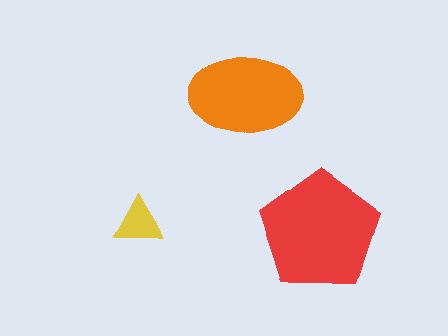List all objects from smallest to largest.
The yellow triangle, the orange ellipse, the red pentagon.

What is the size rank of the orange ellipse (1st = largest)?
2nd.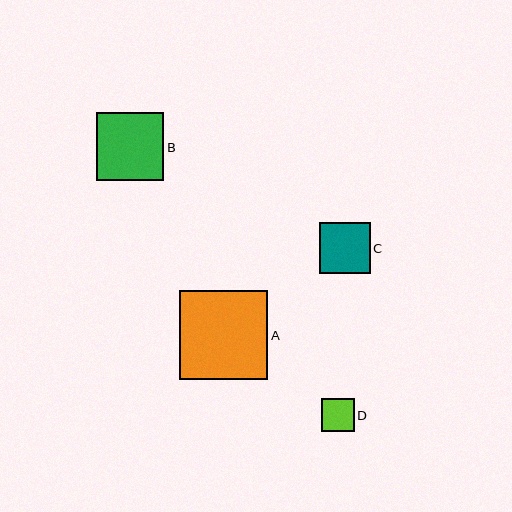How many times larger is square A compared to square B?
Square A is approximately 1.3 times the size of square B.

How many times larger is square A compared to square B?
Square A is approximately 1.3 times the size of square B.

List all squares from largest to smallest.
From largest to smallest: A, B, C, D.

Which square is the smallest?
Square D is the smallest with a size of approximately 33 pixels.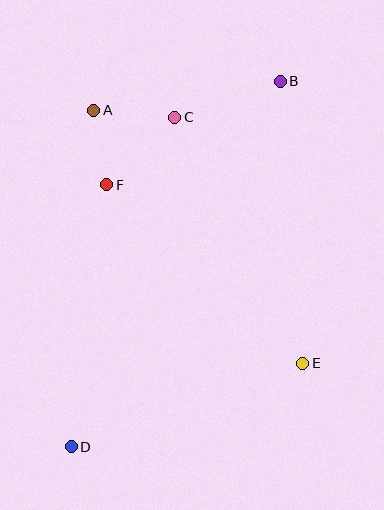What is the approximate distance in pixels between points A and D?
The distance between A and D is approximately 337 pixels.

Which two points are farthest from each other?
Points B and D are farthest from each other.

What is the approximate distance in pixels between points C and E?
The distance between C and E is approximately 277 pixels.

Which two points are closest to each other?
Points A and F are closest to each other.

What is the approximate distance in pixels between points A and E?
The distance between A and E is approximately 328 pixels.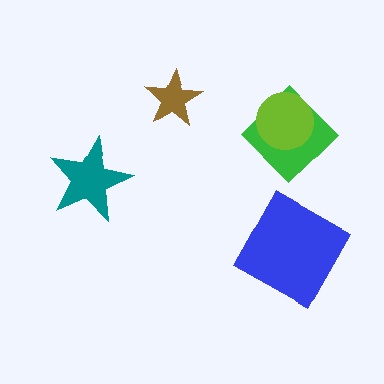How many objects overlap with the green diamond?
1 object overlaps with the green diamond.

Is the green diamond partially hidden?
Yes, it is partially covered by another shape.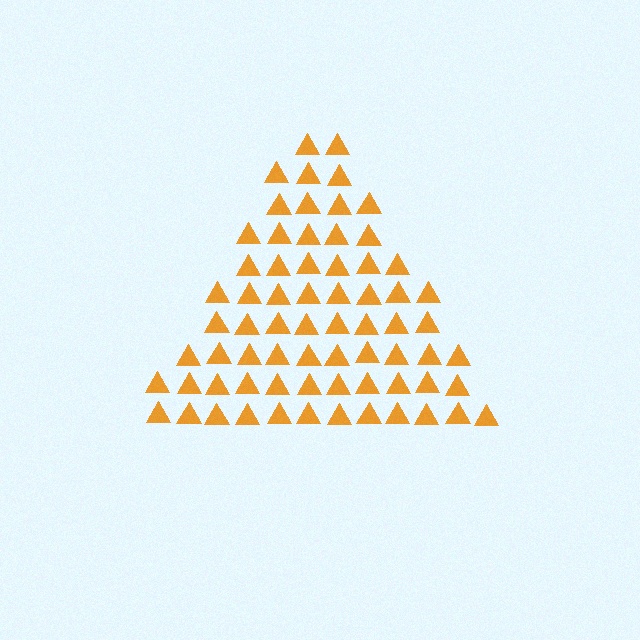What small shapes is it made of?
It is made of small triangles.